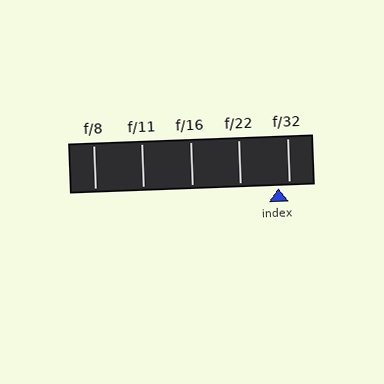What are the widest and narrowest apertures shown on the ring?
The widest aperture shown is f/8 and the narrowest is f/32.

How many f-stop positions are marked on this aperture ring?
There are 5 f-stop positions marked.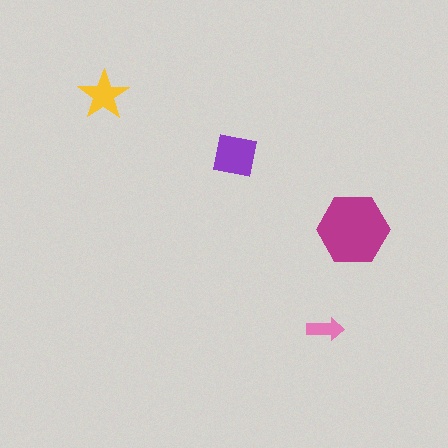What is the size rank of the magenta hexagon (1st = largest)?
1st.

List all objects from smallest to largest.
The pink arrow, the yellow star, the purple square, the magenta hexagon.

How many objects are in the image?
There are 4 objects in the image.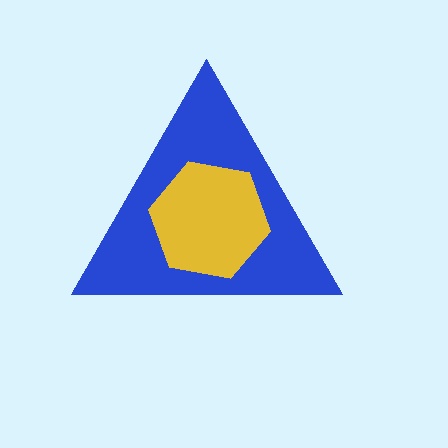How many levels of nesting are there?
2.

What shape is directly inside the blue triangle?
The yellow hexagon.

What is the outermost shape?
The blue triangle.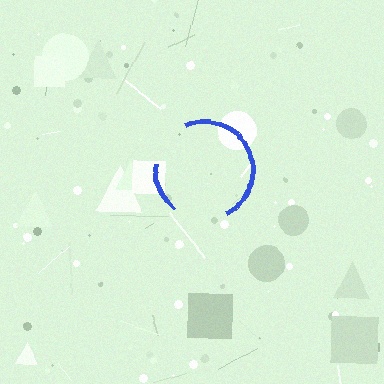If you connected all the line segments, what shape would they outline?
They would outline a circle.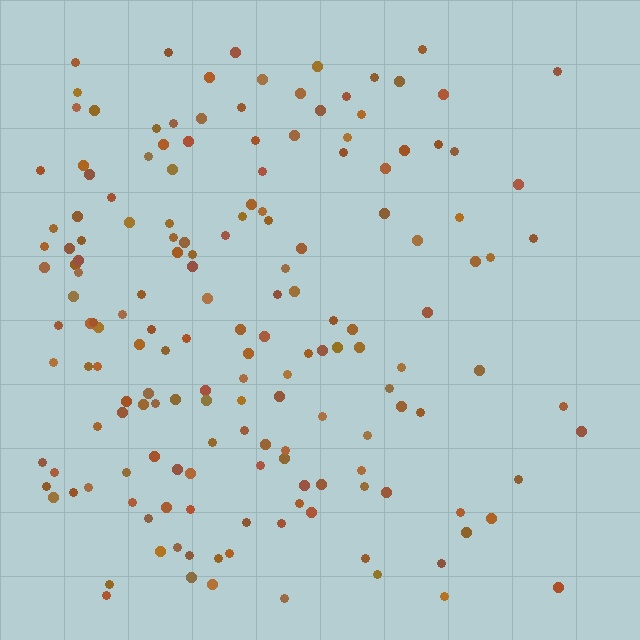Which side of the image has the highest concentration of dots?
The left.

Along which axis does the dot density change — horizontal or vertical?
Horizontal.